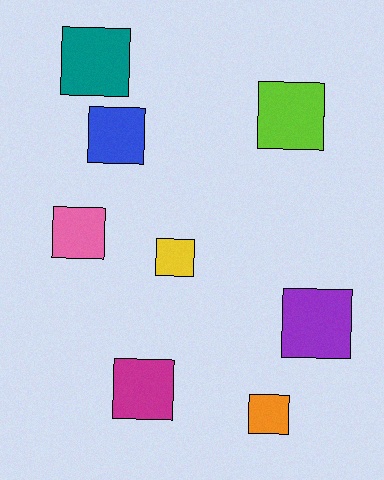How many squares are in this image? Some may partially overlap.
There are 8 squares.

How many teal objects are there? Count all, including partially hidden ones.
There is 1 teal object.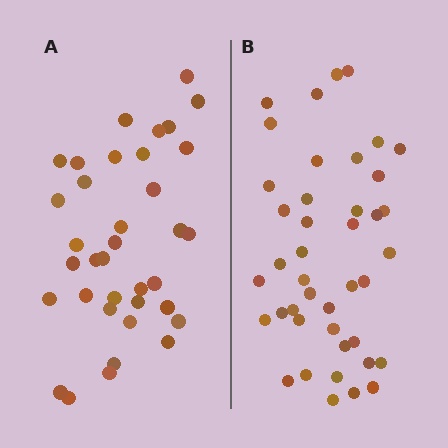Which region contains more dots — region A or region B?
Region B (the right region) has more dots.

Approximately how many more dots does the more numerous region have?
Region B has about 6 more dots than region A.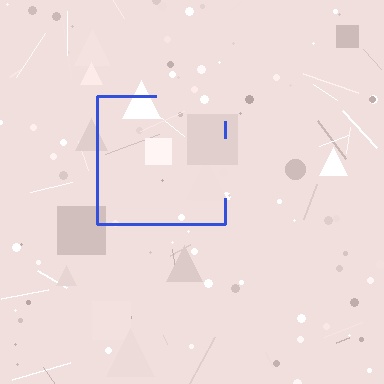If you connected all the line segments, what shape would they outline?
They would outline a square.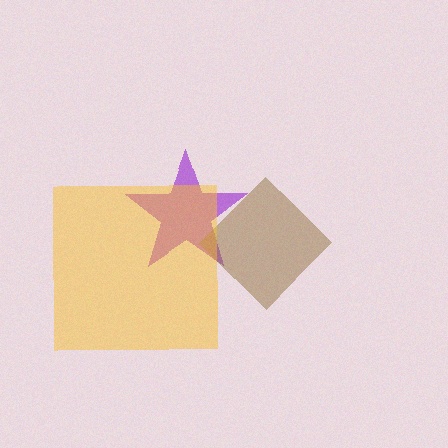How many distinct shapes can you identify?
There are 3 distinct shapes: a purple star, a brown diamond, a yellow square.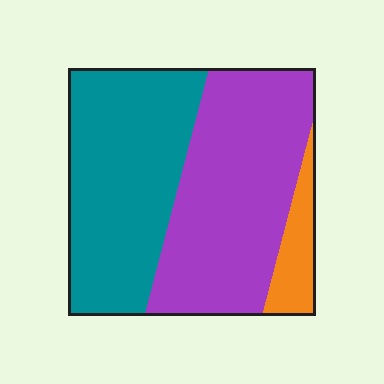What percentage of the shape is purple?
Purple covers about 45% of the shape.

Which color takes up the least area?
Orange, at roughly 10%.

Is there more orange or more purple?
Purple.